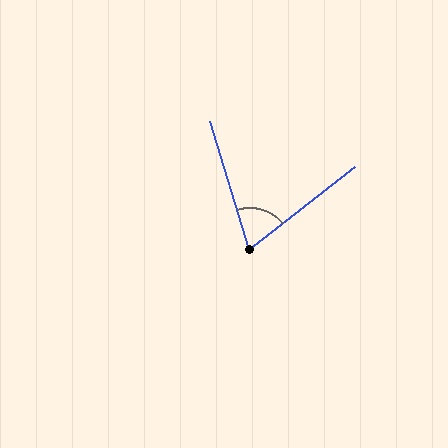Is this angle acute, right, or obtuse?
It is acute.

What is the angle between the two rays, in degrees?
Approximately 69 degrees.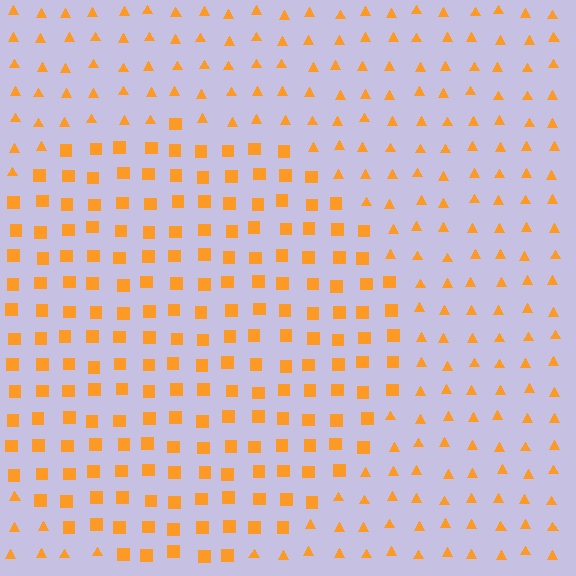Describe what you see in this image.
The image is filled with small orange elements arranged in a uniform grid. A circle-shaped region contains squares, while the surrounding area contains triangles. The boundary is defined purely by the change in element shape.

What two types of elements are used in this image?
The image uses squares inside the circle region and triangles outside it.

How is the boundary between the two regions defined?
The boundary is defined by a change in element shape: squares inside vs. triangles outside. All elements share the same color and spacing.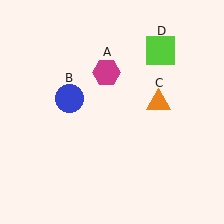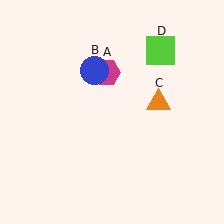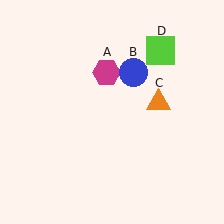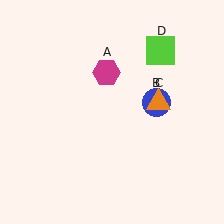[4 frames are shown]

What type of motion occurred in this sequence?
The blue circle (object B) rotated clockwise around the center of the scene.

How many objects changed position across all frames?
1 object changed position: blue circle (object B).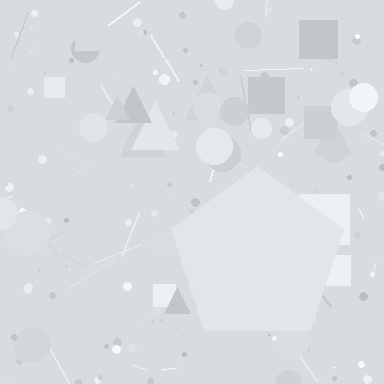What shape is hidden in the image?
A pentagon is hidden in the image.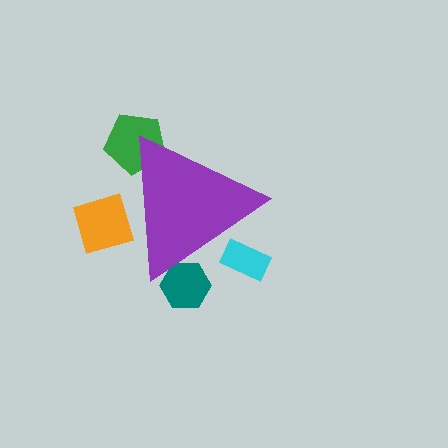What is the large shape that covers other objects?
A purple triangle.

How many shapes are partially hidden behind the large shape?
5 shapes are partially hidden.